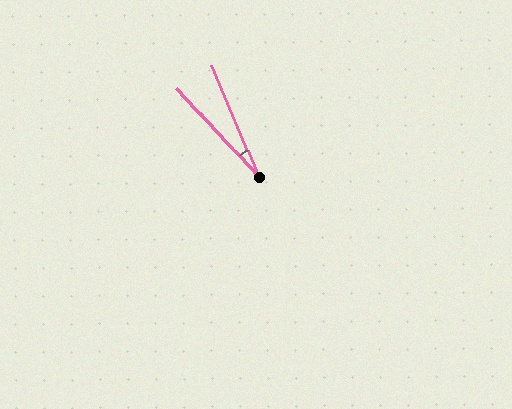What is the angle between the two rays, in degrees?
Approximately 20 degrees.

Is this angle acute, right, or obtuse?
It is acute.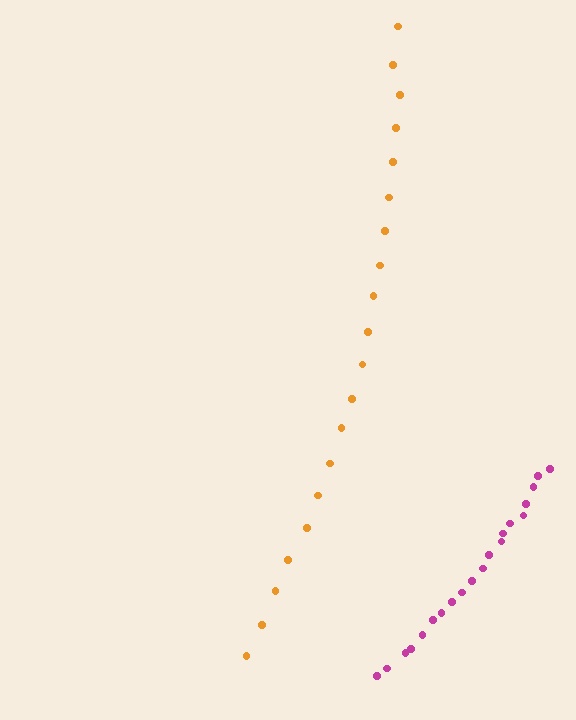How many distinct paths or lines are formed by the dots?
There are 2 distinct paths.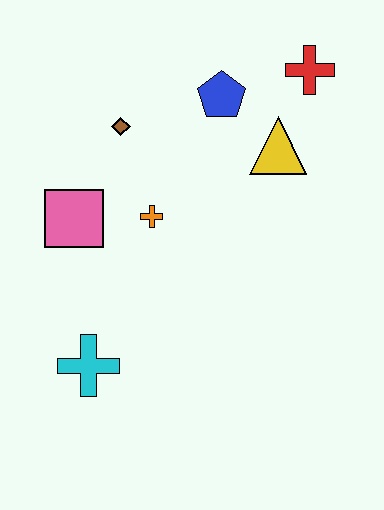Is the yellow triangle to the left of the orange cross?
No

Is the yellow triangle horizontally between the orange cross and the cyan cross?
No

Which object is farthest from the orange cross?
The red cross is farthest from the orange cross.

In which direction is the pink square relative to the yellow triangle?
The pink square is to the left of the yellow triangle.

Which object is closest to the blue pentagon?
The yellow triangle is closest to the blue pentagon.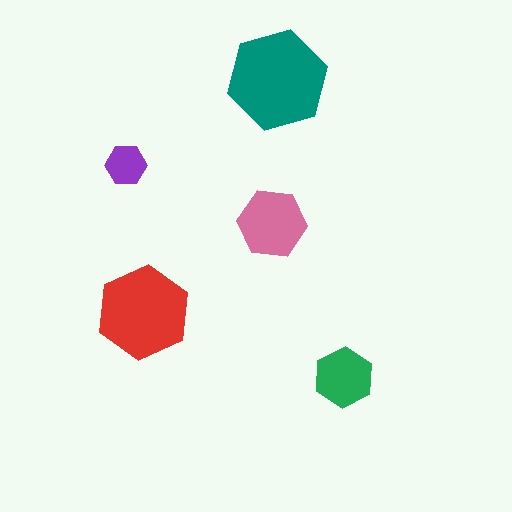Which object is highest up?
The teal hexagon is topmost.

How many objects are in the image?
There are 5 objects in the image.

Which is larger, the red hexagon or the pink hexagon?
The red one.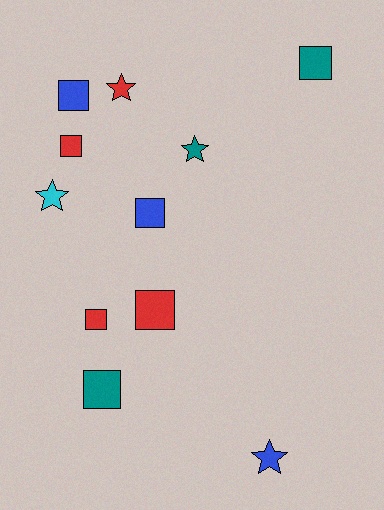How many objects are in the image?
There are 11 objects.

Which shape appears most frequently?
Square, with 7 objects.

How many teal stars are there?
There is 1 teal star.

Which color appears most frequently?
Red, with 4 objects.